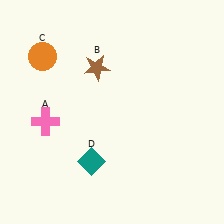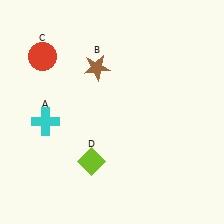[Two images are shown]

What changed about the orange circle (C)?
In Image 1, C is orange. In Image 2, it changed to red.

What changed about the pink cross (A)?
In Image 1, A is pink. In Image 2, it changed to cyan.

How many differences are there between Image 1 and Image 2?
There are 3 differences between the two images.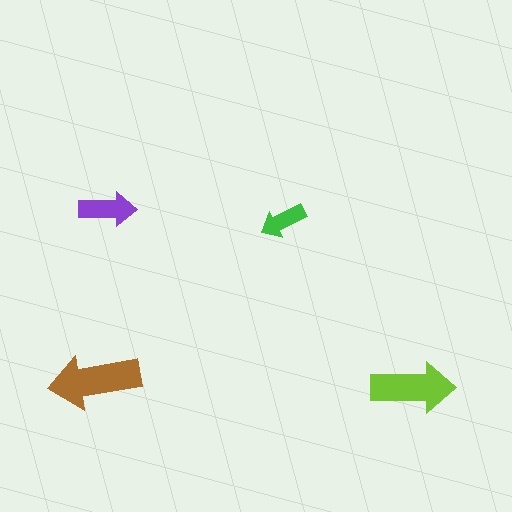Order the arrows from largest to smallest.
the brown one, the lime one, the purple one, the green one.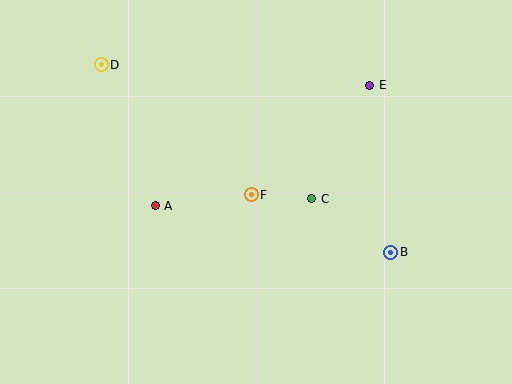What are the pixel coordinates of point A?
Point A is at (155, 206).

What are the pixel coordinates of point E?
Point E is at (370, 85).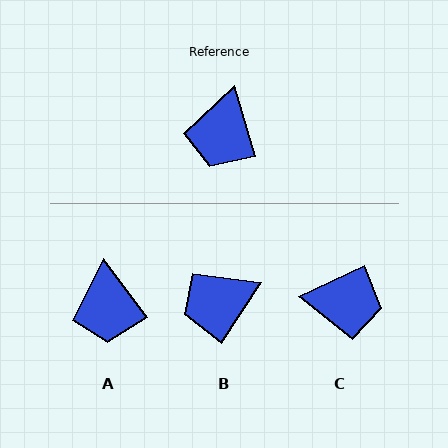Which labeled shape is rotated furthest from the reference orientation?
C, about 99 degrees away.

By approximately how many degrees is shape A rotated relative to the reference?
Approximately 20 degrees counter-clockwise.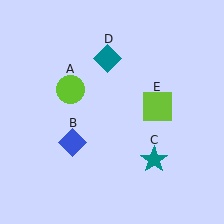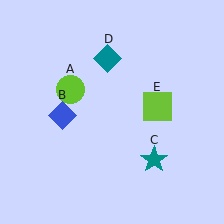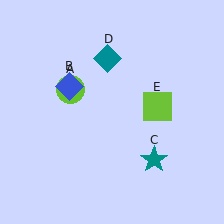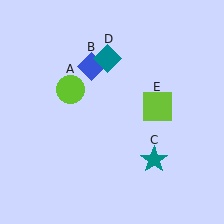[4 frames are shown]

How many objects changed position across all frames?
1 object changed position: blue diamond (object B).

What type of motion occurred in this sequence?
The blue diamond (object B) rotated clockwise around the center of the scene.